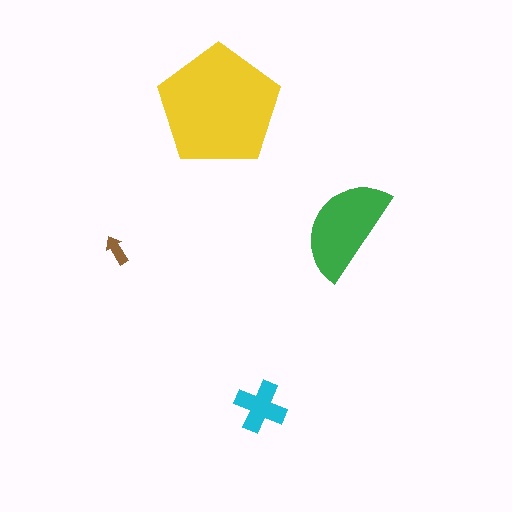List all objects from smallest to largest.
The brown arrow, the cyan cross, the green semicircle, the yellow pentagon.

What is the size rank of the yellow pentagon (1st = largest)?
1st.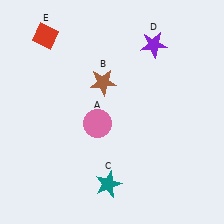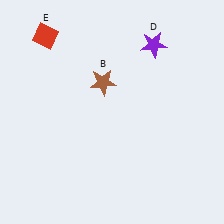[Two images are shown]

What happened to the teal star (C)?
The teal star (C) was removed in Image 2. It was in the bottom-left area of Image 1.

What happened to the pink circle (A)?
The pink circle (A) was removed in Image 2. It was in the bottom-left area of Image 1.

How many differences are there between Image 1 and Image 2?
There are 2 differences between the two images.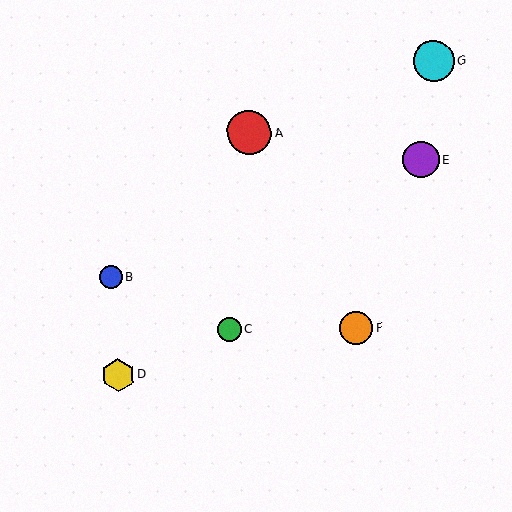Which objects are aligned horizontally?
Objects C, F are aligned horizontally.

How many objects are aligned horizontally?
2 objects (C, F) are aligned horizontally.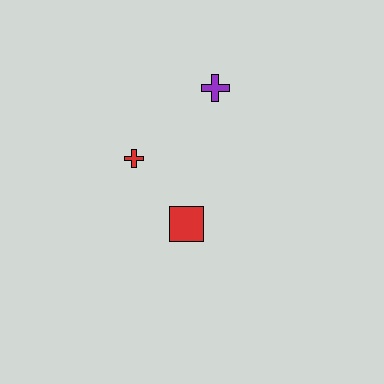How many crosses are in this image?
There are 2 crosses.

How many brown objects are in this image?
There are no brown objects.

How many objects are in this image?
There are 3 objects.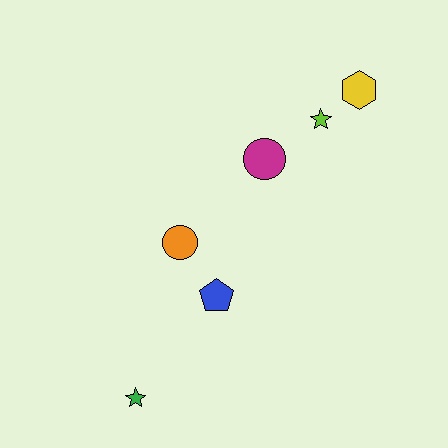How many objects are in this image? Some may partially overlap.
There are 6 objects.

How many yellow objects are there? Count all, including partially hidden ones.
There is 1 yellow object.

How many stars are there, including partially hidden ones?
There are 2 stars.